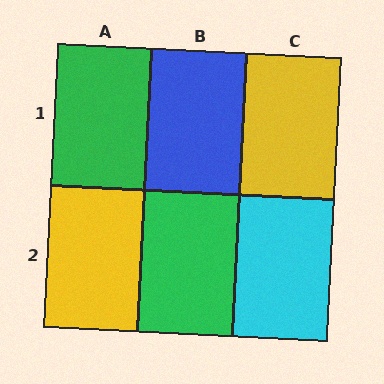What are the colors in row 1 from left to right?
Green, blue, yellow.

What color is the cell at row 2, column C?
Cyan.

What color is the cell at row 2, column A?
Yellow.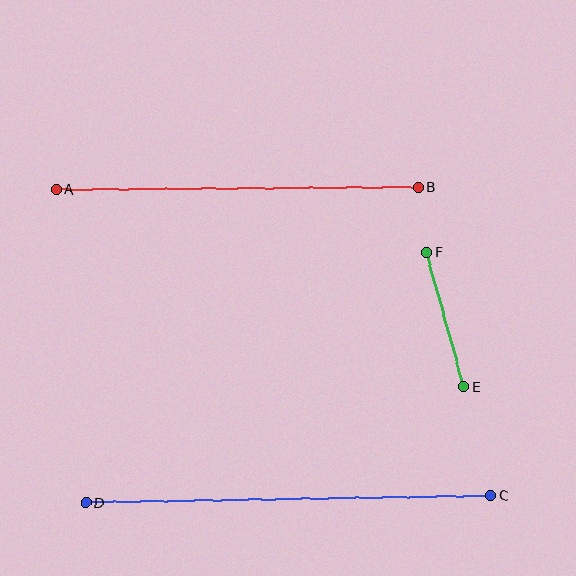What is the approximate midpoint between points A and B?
The midpoint is at approximately (237, 188) pixels.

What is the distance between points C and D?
The distance is approximately 405 pixels.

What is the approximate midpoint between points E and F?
The midpoint is at approximately (445, 319) pixels.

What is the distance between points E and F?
The distance is approximately 139 pixels.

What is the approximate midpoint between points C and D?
The midpoint is at approximately (288, 499) pixels.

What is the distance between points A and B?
The distance is approximately 362 pixels.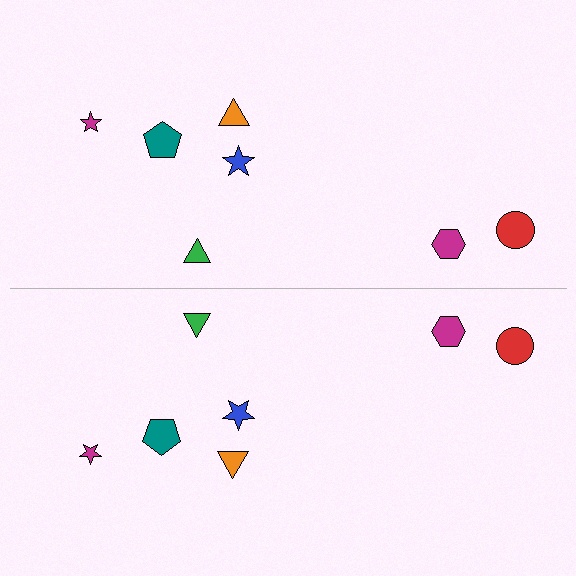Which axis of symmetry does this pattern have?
The pattern has a horizontal axis of symmetry running through the center of the image.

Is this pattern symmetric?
Yes, this pattern has bilateral (reflection) symmetry.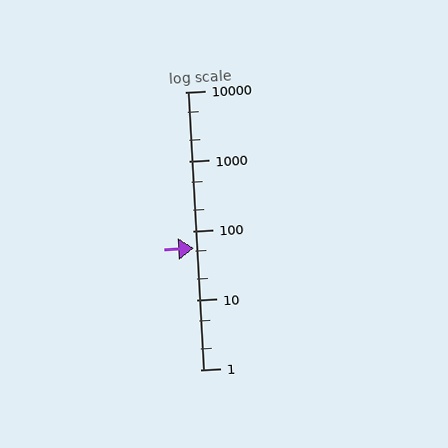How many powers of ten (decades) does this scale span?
The scale spans 4 decades, from 1 to 10000.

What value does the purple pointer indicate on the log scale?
The pointer indicates approximately 56.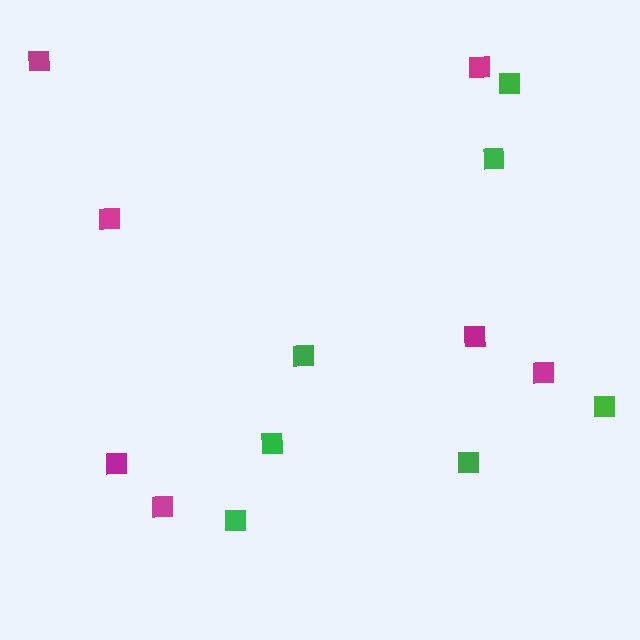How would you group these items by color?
There are 2 groups: one group of green squares (7) and one group of magenta squares (7).